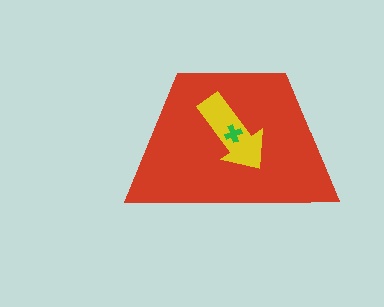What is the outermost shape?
The red trapezoid.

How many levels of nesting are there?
3.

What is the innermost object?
The green cross.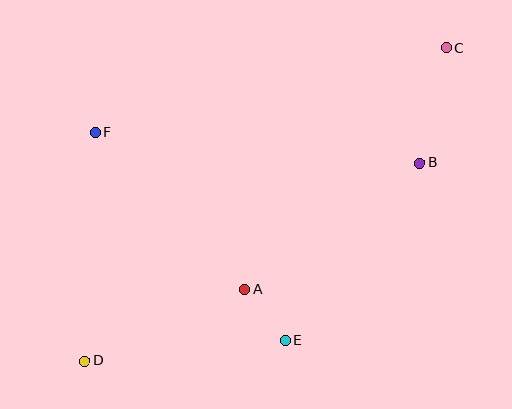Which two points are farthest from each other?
Points C and D are farthest from each other.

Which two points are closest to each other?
Points A and E are closest to each other.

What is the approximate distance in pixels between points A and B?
The distance between A and B is approximately 216 pixels.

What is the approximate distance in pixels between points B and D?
The distance between B and D is approximately 389 pixels.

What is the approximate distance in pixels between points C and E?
The distance between C and E is approximately 334 pixels.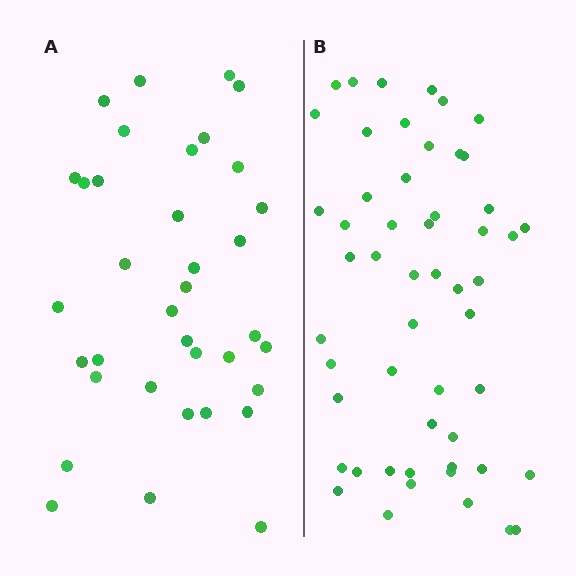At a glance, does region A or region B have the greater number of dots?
Region B (the right region) has more dots.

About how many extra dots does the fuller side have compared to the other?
Region B has approximately 15 more dots than region A.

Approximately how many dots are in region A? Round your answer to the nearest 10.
About 40 dots. (The exact count is 36, which rounds to 40.)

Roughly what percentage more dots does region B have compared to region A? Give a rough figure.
About 45% more.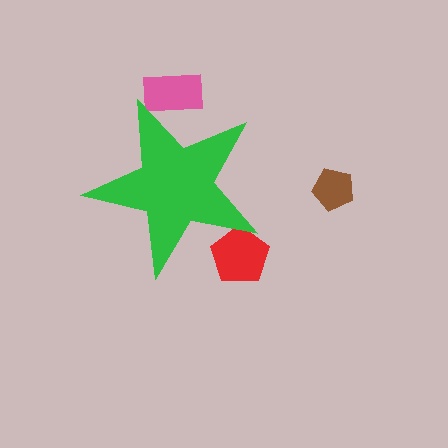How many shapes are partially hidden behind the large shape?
2 shapes are partially hidden.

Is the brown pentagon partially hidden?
No, the brown pentagon is fully visible.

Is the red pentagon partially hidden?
Yes, the red pentagon is partially hidden behind the green star.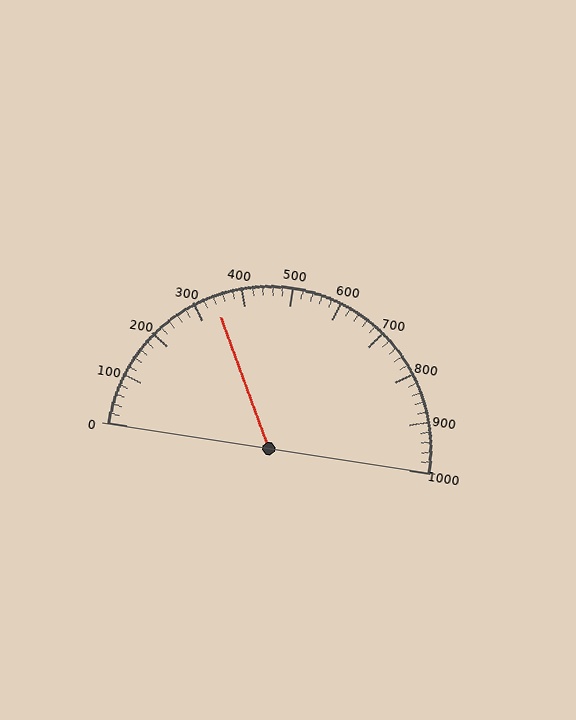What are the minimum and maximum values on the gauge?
The gauge ranges from 0 to 1000.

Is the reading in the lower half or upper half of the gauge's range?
The reading is in the lower half of the range (0 to 1000).